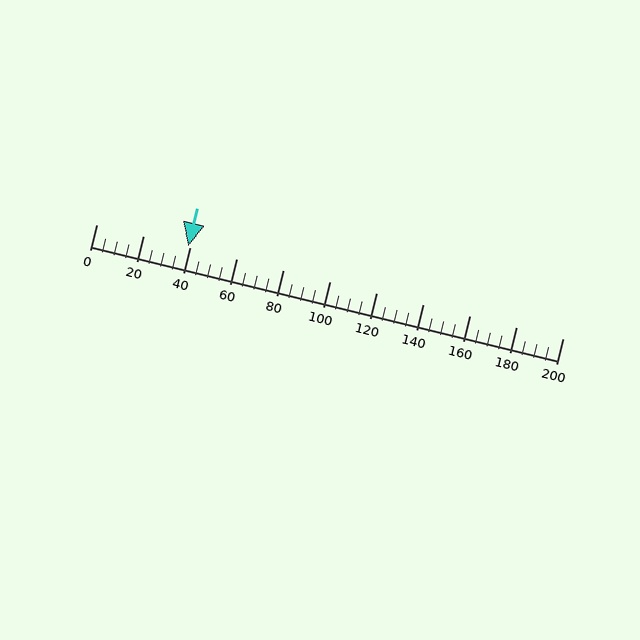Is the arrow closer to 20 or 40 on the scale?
The arrow is closer to 40.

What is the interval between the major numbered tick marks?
The major tick marks are spaced 20 units apart.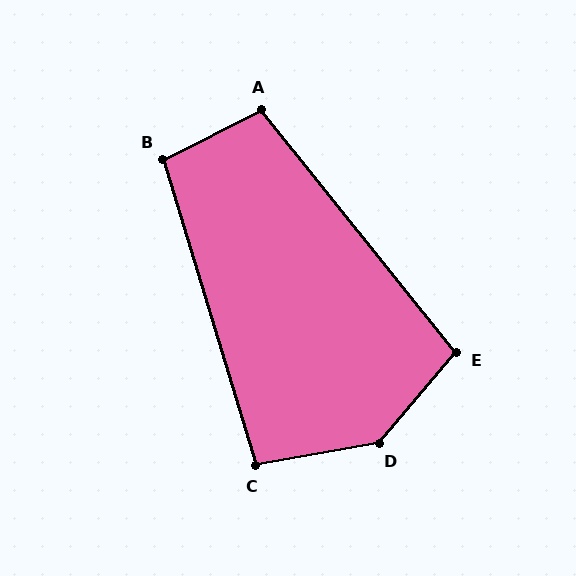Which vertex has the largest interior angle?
D, at approximately 140 degrees.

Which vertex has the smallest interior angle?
C, at approximately 97 degrees.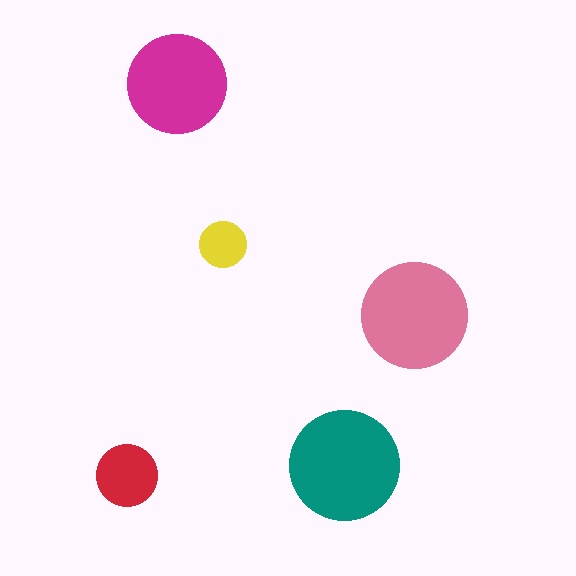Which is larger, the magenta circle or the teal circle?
The teal one.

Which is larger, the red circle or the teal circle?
The teal one.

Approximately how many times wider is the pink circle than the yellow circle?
About 2.5 times wider.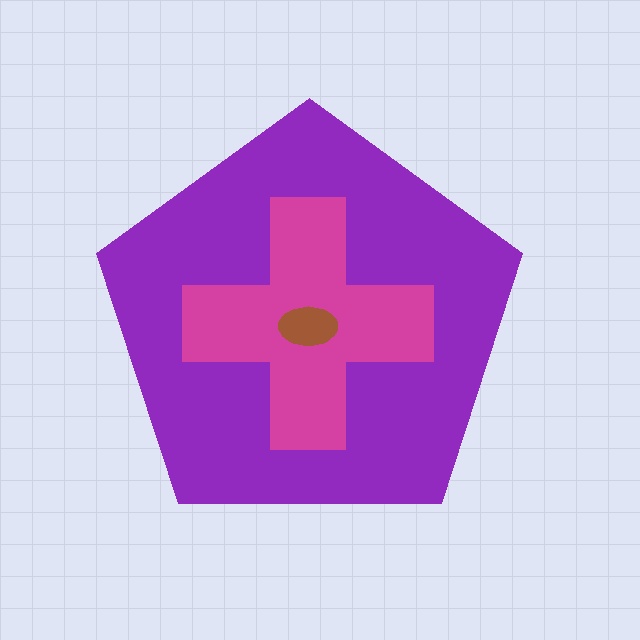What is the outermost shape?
The purple pentagon.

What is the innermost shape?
The brown ellipse.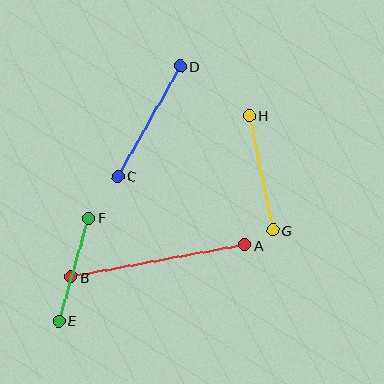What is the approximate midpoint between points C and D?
The midpoint is at approximately (149, 121) pixels.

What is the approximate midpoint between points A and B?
The midpoint is at approximately (158, 261) pixels.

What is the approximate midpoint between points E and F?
The midpoint is at approximately (74, 270) pixels.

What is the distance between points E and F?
The distance is approximately 107 pixels.